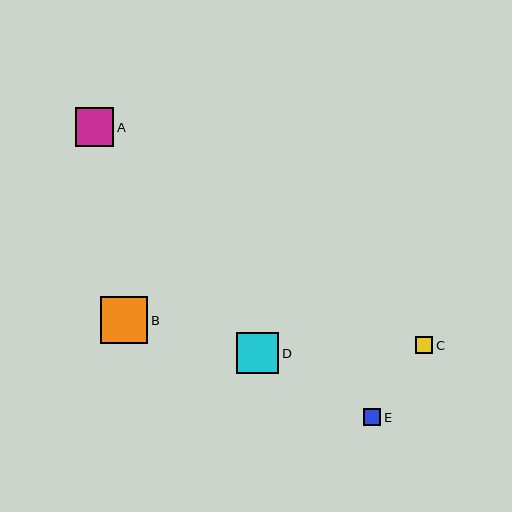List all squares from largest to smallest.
From largest to smallest: B, D, A, E, C.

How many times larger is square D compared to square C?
Square D is approximately 2.5 times the size of square C.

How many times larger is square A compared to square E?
Square A is approximately 2.2 times the size of square E.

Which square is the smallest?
Square C is the smallest with a size of approximately 17 pixels.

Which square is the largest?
Square B is the largest with a size of approximately 47 pixels.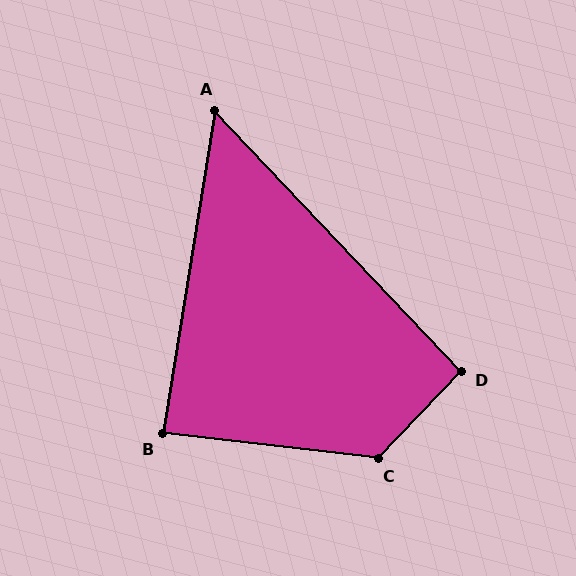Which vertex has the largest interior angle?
C, at approximately 127 degrees.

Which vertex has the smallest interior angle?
A, at approximately 53 degrees.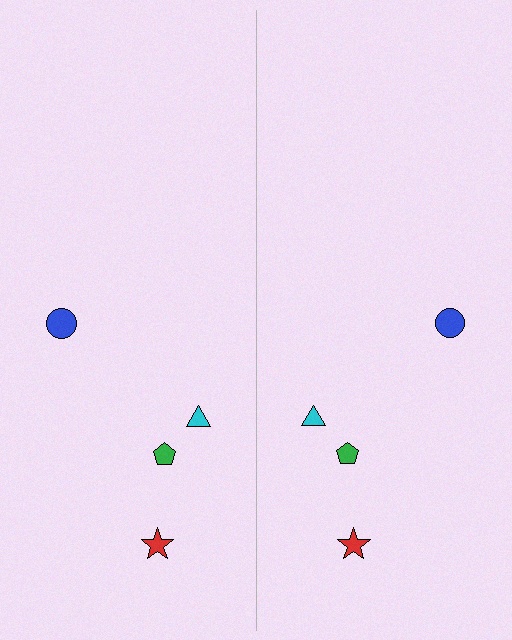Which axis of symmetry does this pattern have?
The pattern has a vertical axis of symmetry running through the center of the image.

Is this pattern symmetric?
Yes, this pattern has bilateral (reflection) symmetry.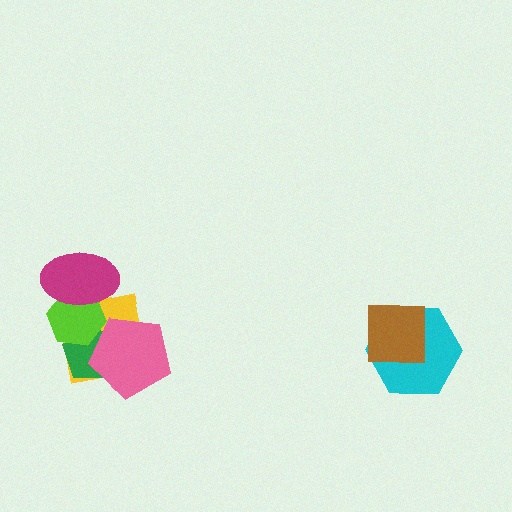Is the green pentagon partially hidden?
Yes, it is partially covered by another shape.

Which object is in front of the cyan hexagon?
The brown square is in front of the cyan hexagon.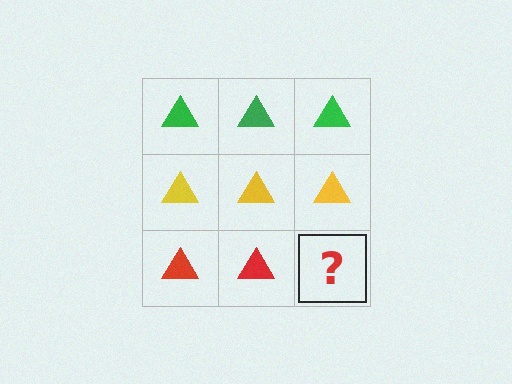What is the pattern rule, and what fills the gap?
The rule is that each row has a consistent color. The gap should be filled with a red triangle.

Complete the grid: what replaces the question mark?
The question mark should be replaced with a red triangle.